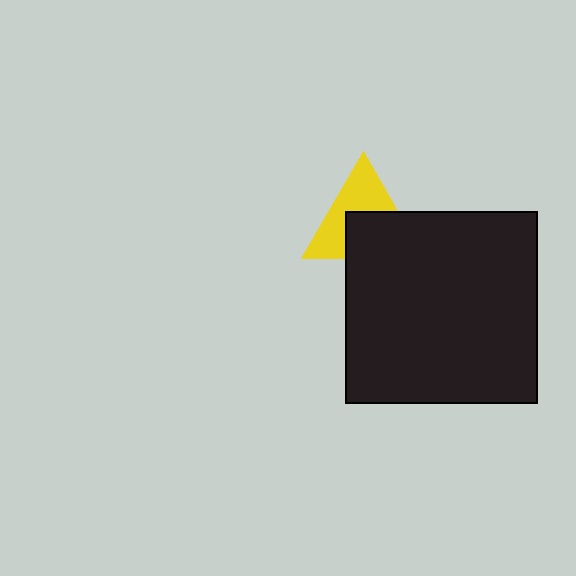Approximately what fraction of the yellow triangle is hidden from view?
Roughly 47% of the yellow triangle is hidden behind the black square.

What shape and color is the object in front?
The object in front is a black square.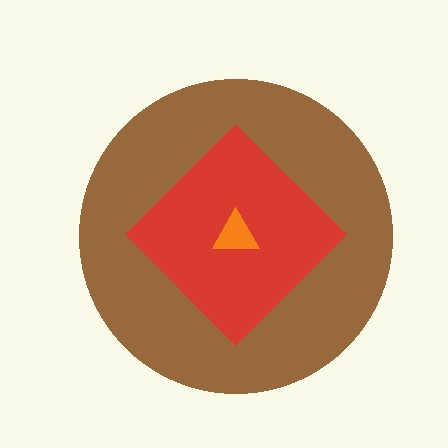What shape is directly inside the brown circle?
The red diamond.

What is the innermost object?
The orange triangle.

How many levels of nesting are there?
3.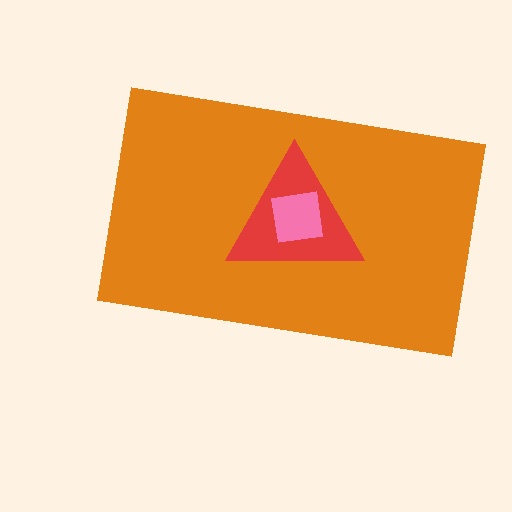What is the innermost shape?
The pink square.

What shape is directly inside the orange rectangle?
The red triangle.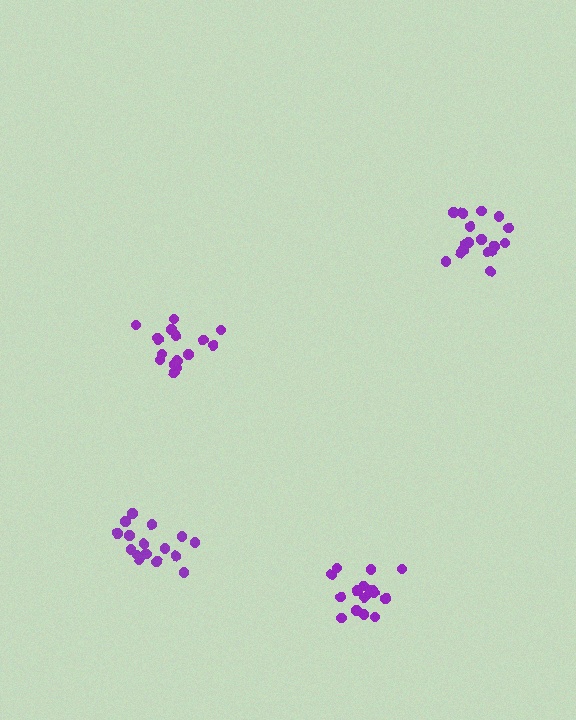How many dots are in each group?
Group 1: 17 dots, Group 2: 16 dots, Group 3: 17 dots, Group 4: 16 dots (66 total).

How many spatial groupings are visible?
There are 4 spatial groupings.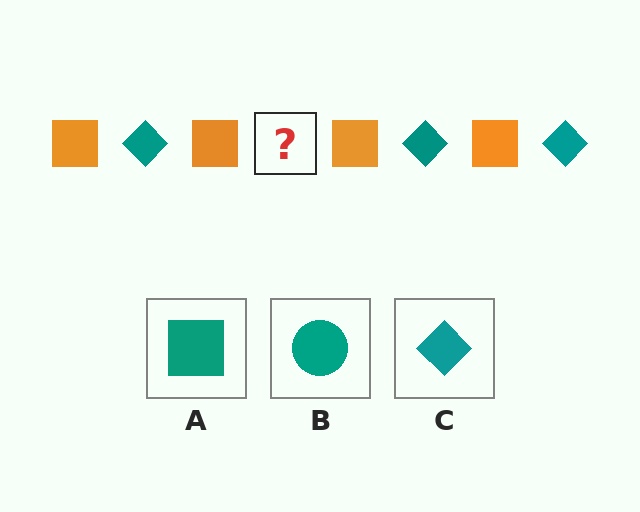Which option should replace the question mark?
Option C.